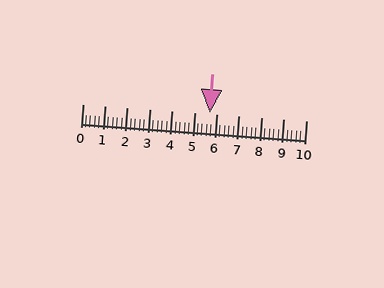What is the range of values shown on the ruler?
The ruler shows values from 0 to 10.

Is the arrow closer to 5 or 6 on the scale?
The arrow is closer to 6.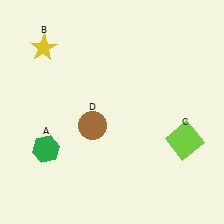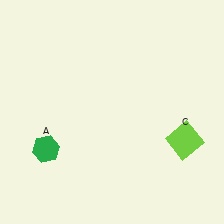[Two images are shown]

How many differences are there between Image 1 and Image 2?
There are 2 differences between the two images.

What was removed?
The yellow star (B), the brown circle (D) were removed in Image 2.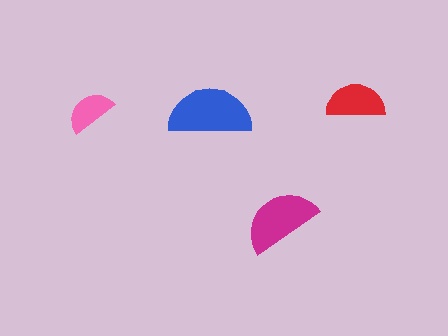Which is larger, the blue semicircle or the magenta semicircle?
The blue one.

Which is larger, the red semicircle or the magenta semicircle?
The magenta one.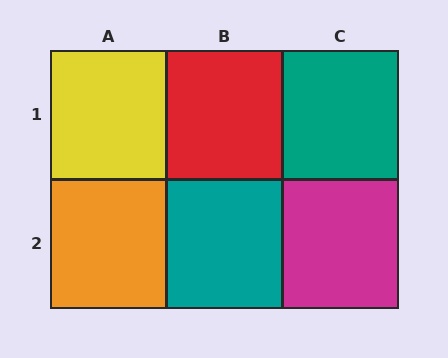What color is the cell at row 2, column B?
Teal.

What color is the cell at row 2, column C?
Magenta.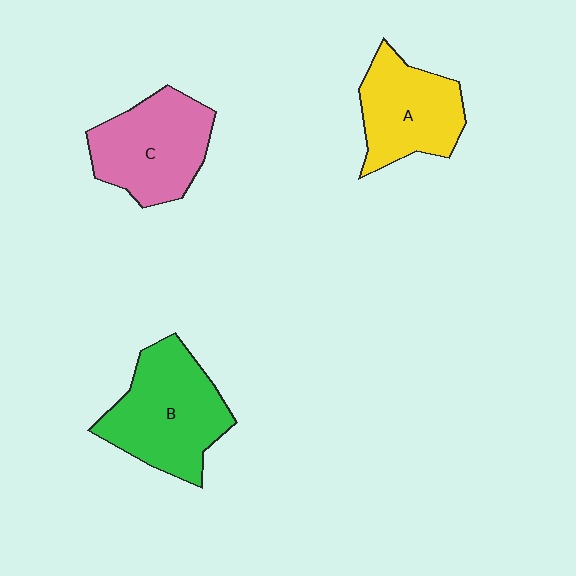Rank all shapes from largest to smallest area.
From largest to smallest: B (green), C (pink), A (yellow).